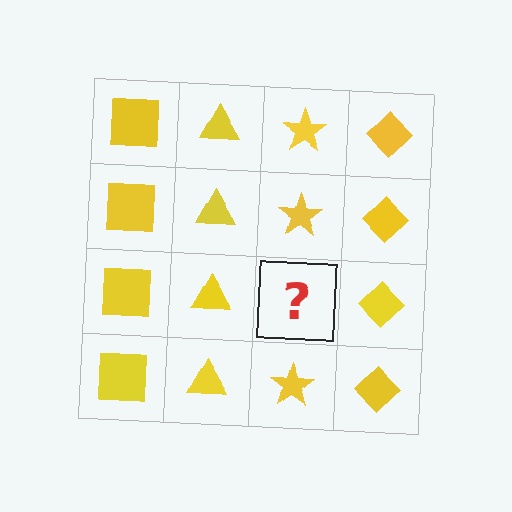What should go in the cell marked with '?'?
The missing cell should contain a yellow star.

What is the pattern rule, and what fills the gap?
The rule is that each column has a consistent shape. The gap should be filled with a yellow star.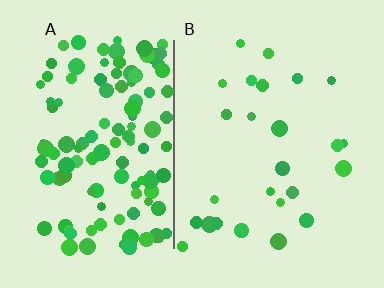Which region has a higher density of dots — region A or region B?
A (the left).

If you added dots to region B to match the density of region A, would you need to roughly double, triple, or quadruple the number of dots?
Approximately quadruple.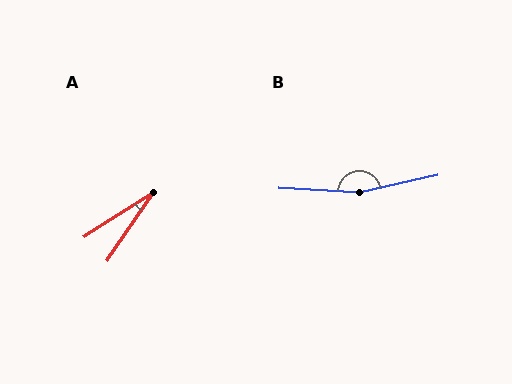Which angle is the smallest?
A, at approximately 23 degrees.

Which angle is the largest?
B, at approximately 165 degrees.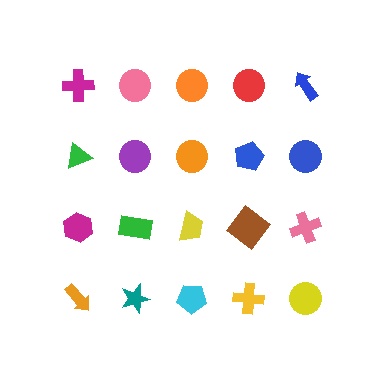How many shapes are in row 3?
5 shapes.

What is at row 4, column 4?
A yellow cross.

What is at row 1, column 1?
A magenta cross.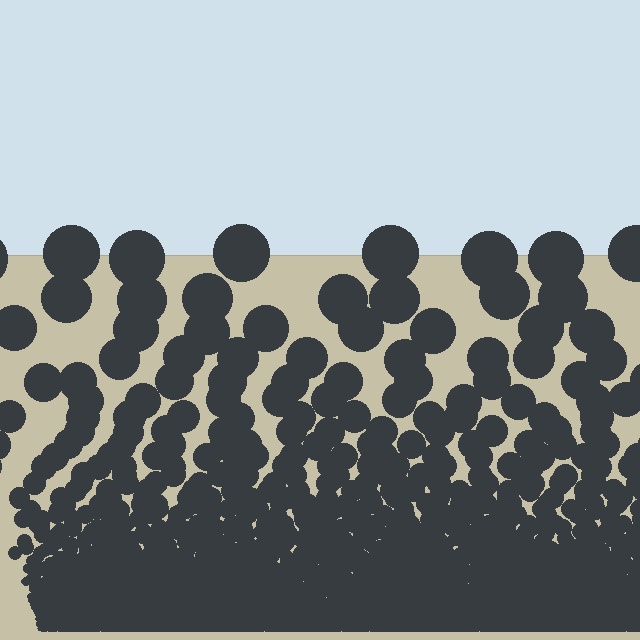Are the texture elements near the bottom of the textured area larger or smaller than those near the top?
Smaller. The gradient is inverted — elements near the bottom are smaller and denser.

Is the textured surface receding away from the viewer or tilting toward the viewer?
The surface appears to tilt toward the viewer. Texture elements get larger and sparser toward the top.